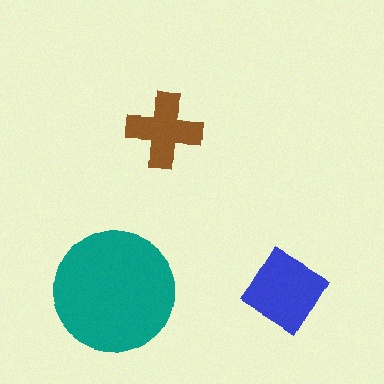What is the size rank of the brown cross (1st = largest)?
3rd.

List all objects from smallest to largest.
The brown cross, the blue diamond, the teal circle.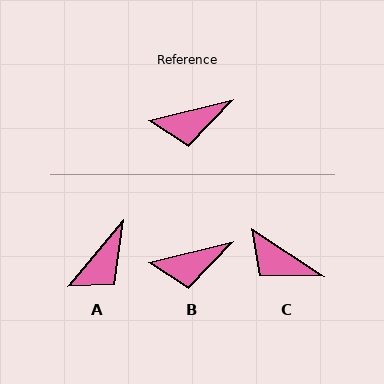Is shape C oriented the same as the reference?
No, it is off by about 47 degrees.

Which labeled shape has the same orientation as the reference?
B.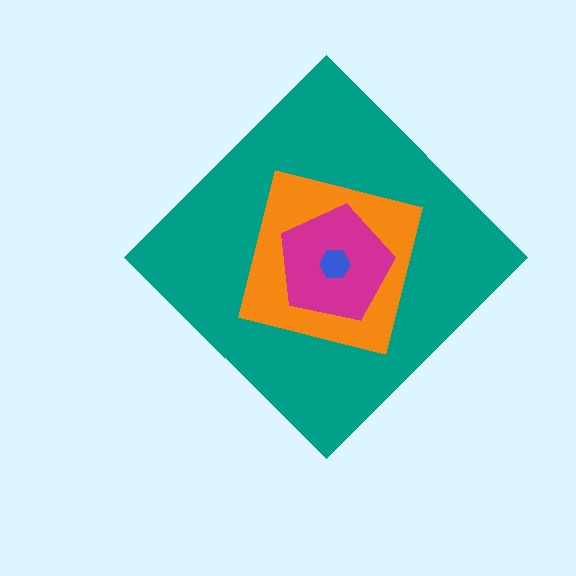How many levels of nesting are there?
4.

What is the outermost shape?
The teal diamond.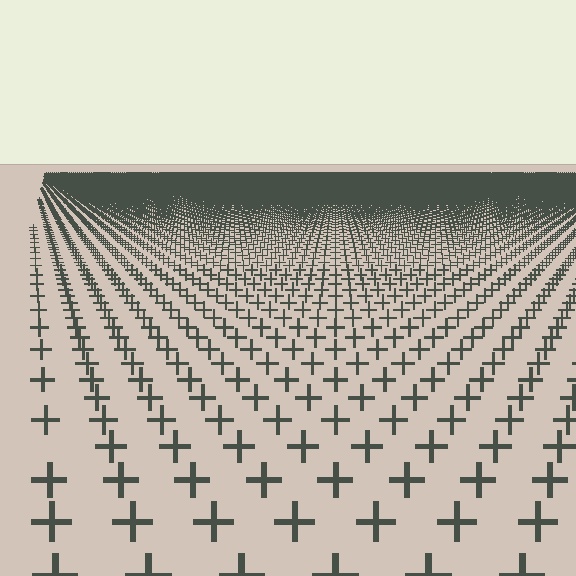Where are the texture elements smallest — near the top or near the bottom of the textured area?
Near the top.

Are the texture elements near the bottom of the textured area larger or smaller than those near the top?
Larger. Near the bottom, elements are closer to the viewer and appear at a bigger on-screen size.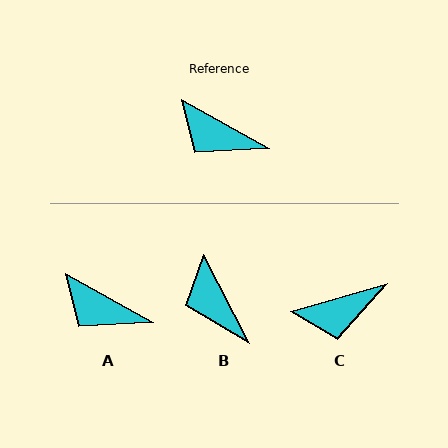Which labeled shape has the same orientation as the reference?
A.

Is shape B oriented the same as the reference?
No, it is off by about 34 degrees.